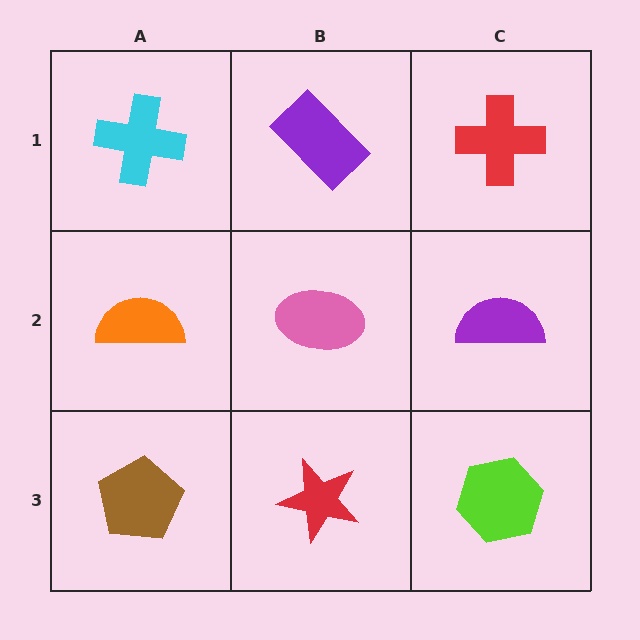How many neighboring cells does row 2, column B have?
4.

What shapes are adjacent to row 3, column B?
A pink ellipse (row 2, column B), a brown pentagon (row 3, column A), a lime hexagon (row 3, column C).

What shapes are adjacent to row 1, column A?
An orange semicircle (row 2, column A), a purple rectangle (row 1, column B).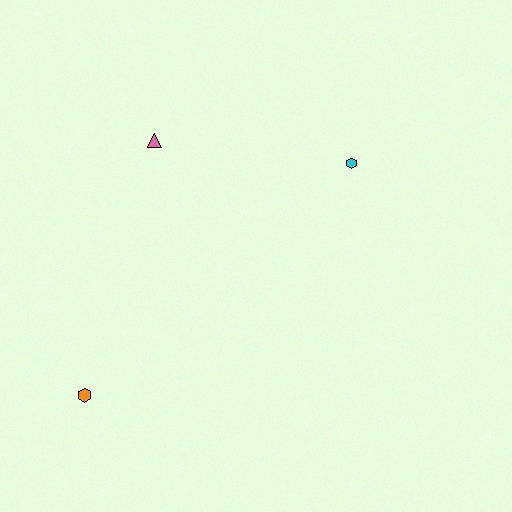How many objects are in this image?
There are 3 objects.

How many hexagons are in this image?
There are 2 hexagons.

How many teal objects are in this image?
There are no teal objects.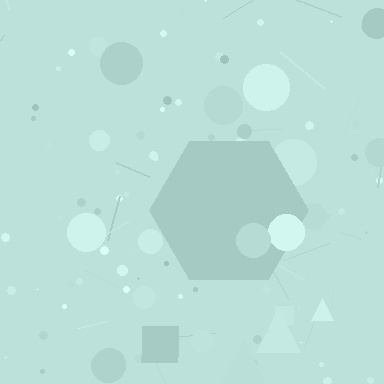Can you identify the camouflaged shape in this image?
The camouflaged shape is a hexagon.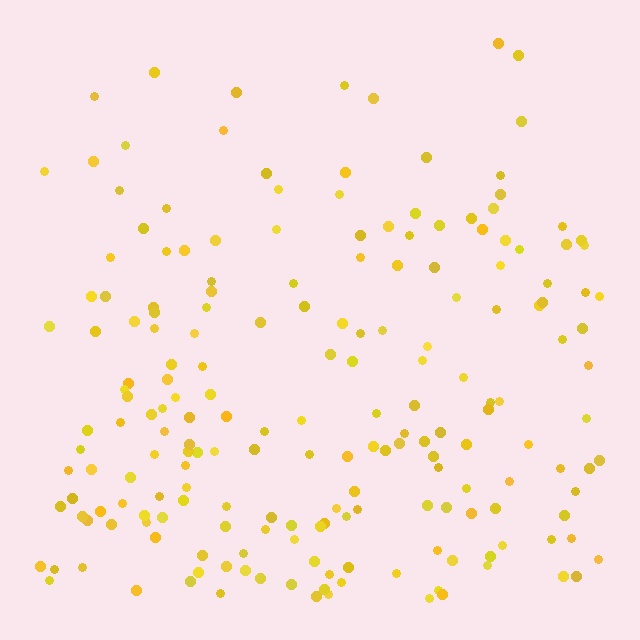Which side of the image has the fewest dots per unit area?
The top.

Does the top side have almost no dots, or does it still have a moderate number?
Still a moderate number, just noticeably fewer than the bottom.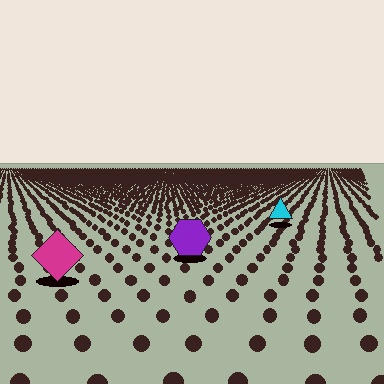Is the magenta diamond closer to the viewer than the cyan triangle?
Yes. The magenta diamond is closer — you can tell from the texture gradient: the ground texture is coarser near it.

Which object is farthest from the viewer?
The cyan triangle is farthest from the viewer. It appears smaller and the ground texture around it is denser.